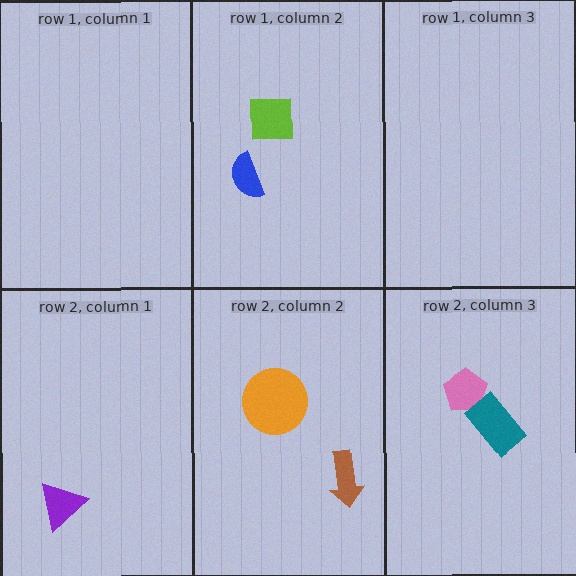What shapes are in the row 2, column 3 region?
The pink pentagon, the teal rectangle.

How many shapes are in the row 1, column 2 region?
2.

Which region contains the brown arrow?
The row 2, column 2 region.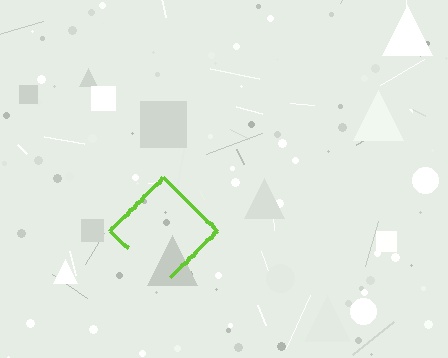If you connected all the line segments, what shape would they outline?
They would outline a diamond.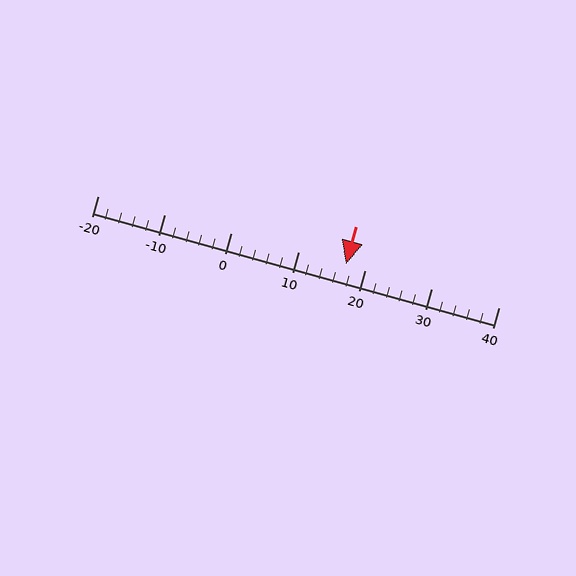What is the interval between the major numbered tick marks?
The major tick marks are spaced 10 units apart.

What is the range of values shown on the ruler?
The ruler shows values from -20 to 40.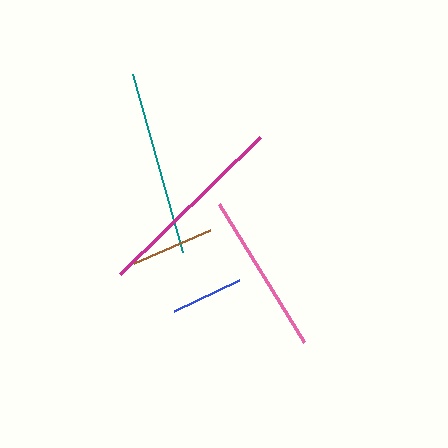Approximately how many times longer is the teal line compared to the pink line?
The teal line is approximately 1.1 times the length of the pink line.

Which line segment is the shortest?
The blue line is the shortest at approximately 72 pixels.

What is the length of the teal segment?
The teal segment is approximately 184 pixels long.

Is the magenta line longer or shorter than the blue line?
The magenta line is longer than the blue line.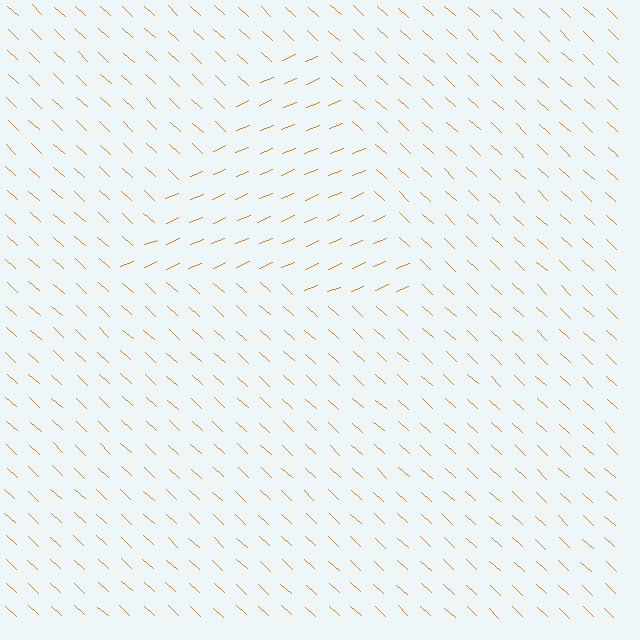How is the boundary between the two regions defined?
The boundary is defined purely by a change in line orientation (approximately 66 degrees difference). All lines are the same color and thickness.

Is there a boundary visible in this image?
Yes, there is a texture boundary formed by a change in line orientation.